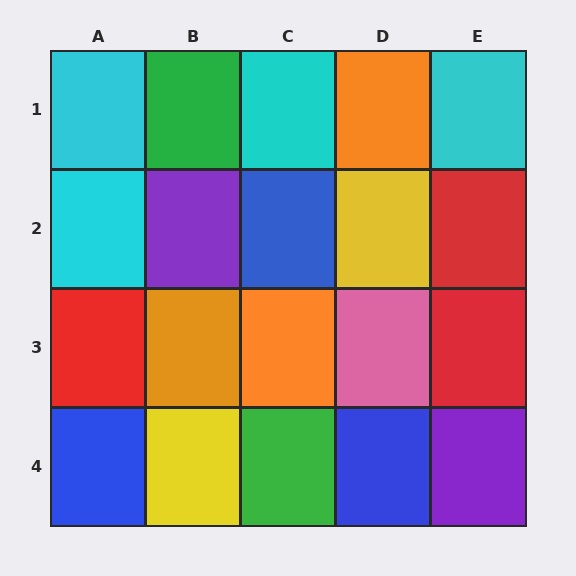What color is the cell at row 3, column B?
Orange.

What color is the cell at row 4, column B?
Yellow.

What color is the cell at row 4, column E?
Purple.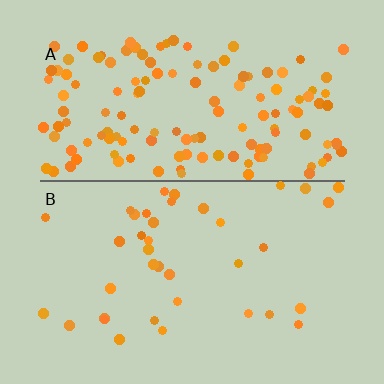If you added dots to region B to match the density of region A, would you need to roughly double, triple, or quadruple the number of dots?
Approximately quadruple.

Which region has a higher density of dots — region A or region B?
A (the top).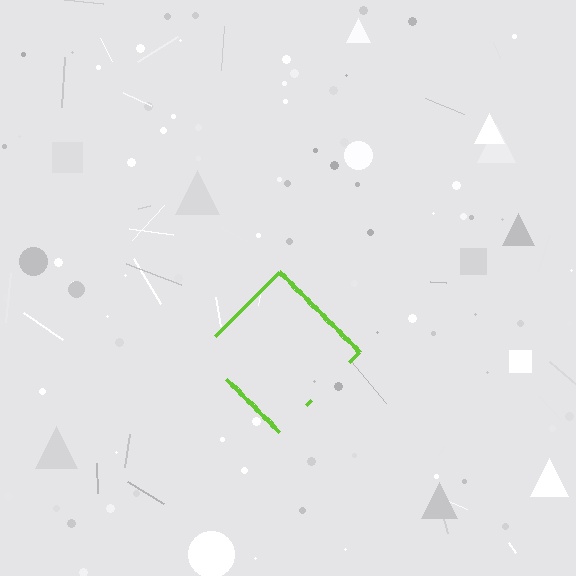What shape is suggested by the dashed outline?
The dashed outline suggests a diamond.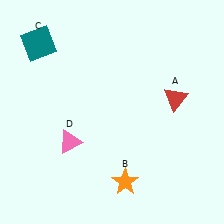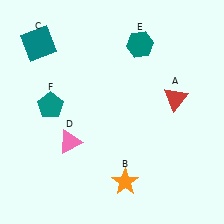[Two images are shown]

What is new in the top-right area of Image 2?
A teal hexagon (E) was added in the top-right area of Image 2.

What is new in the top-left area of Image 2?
A teal pentagon (F) was added in the top-left area of Image 2.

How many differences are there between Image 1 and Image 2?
There are 2 differences between the two images.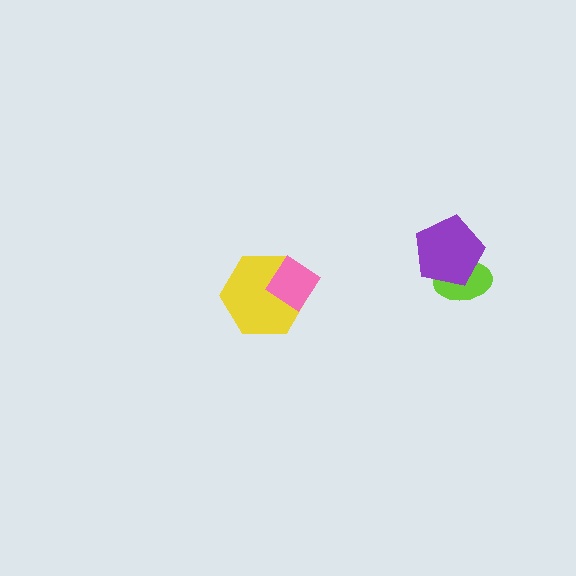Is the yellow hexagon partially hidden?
Yes, it is partially covered by another shape.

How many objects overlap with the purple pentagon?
1 object overlaps with the purple pentagon.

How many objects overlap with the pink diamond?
1 object overlaps with the pink diamond.